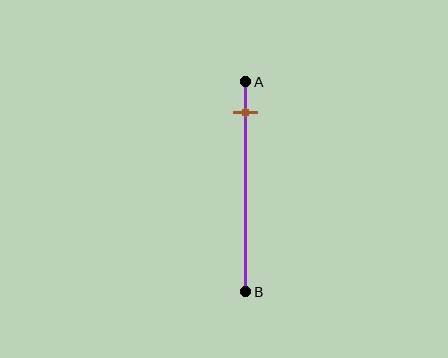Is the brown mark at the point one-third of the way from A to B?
No, the mark is at about 15% from A, not at the 33% one-third point.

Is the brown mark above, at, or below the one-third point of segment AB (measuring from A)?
The brown mark is above the one-third point of segment AB.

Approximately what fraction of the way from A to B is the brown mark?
The brown mark is approximately 15% of the way from A to B.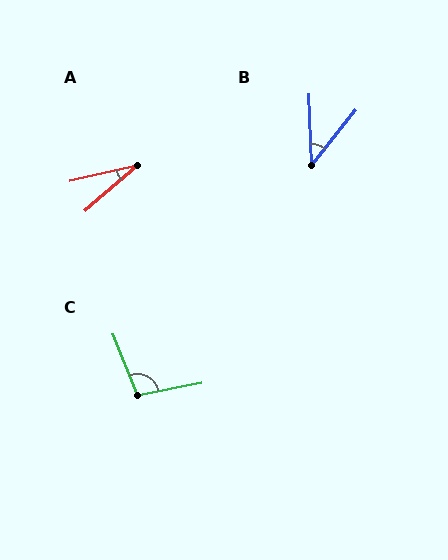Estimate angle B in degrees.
Approximately 41 degrees.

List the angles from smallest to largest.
A (28°), B (41°), C (101°).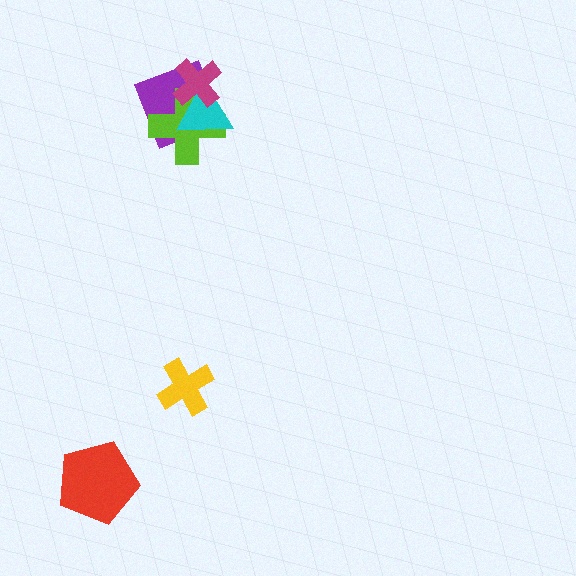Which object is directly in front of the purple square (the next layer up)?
The lime cross is directly in front of the purple square.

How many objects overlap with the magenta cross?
3 objects overlap with the magenta cross.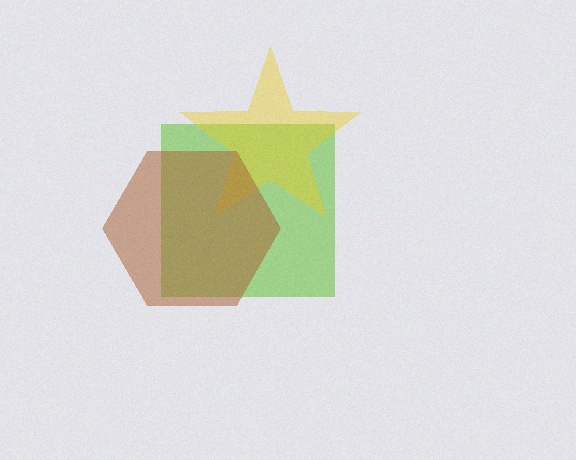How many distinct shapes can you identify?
There are 3 distinct shapes: a lime square, a yellow star, a brown hexagon.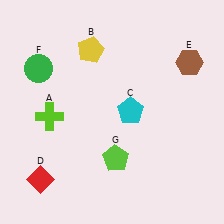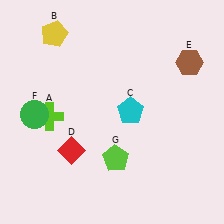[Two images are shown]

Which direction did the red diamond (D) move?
The red diamond (D) moved right.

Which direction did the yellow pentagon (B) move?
The yellow pentagon (B) moved left.